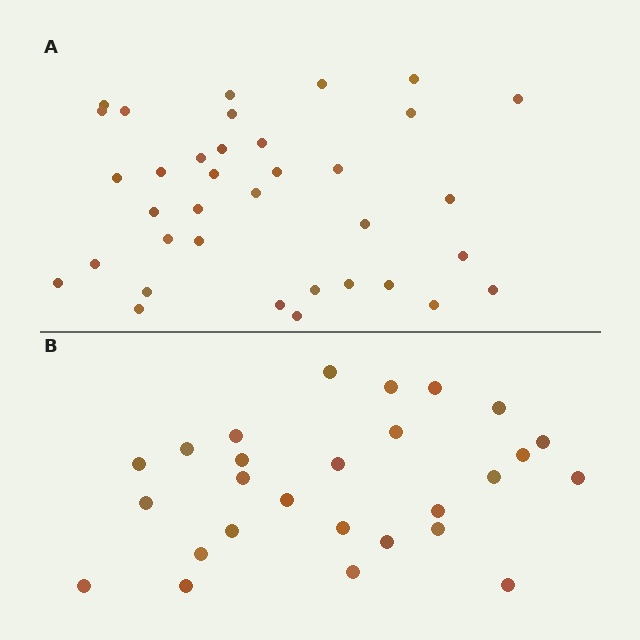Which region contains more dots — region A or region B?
Region A (the top region) has more dots.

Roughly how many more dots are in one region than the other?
Region A has roughly 8 or so more dots than region B.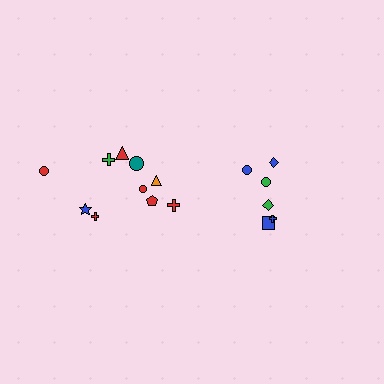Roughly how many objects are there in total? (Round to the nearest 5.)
Roughly 15 objects in total.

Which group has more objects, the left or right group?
The left group.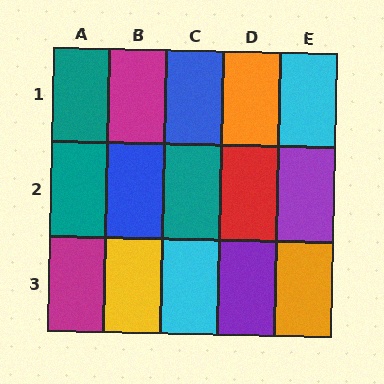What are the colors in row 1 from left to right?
Teal, magenta, blue, orange, cyan.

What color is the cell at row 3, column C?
Cyan.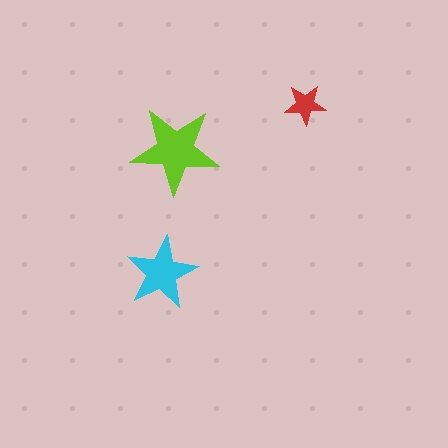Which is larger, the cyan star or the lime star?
The lime one.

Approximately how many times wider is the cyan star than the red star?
About 2 times wider.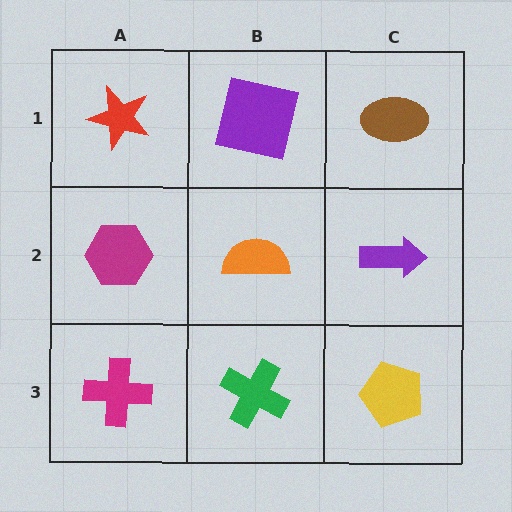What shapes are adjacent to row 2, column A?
A red star (row 1, column A), a magenta cross (row 3, column A), an orange semicircle (row 2, column B).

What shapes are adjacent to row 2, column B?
A purple square (row 1, column B), a green cross (row 3, column B), a magenta hexagon (row 2, column A), a purple arrow (row 2, column C).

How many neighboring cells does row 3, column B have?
3.